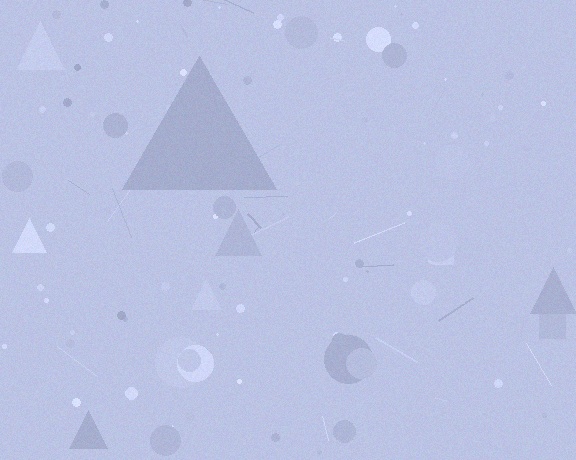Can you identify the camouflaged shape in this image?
The camouflaged shape is a triangle.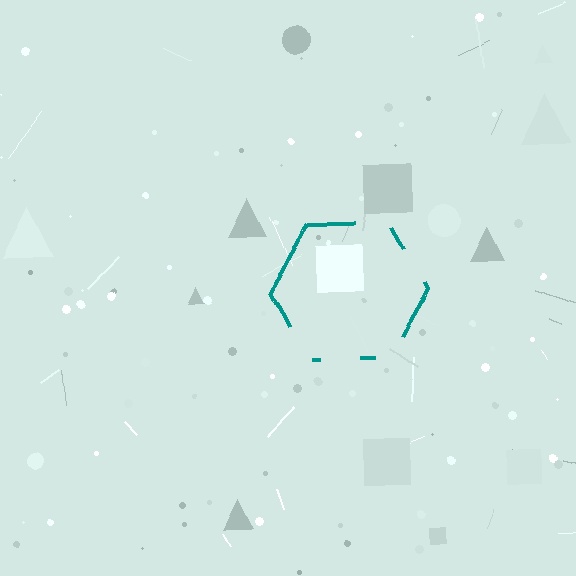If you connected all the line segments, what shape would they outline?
They would outline a hexagon.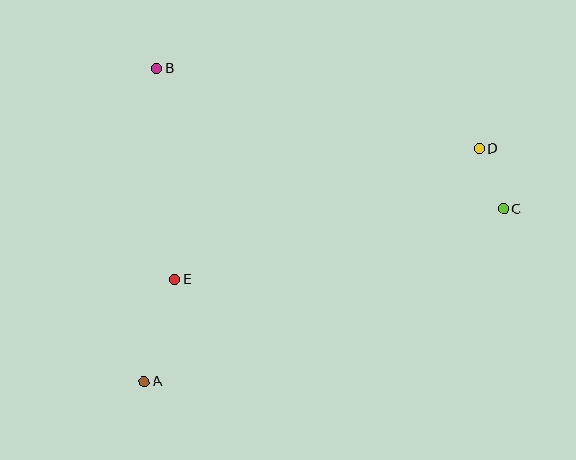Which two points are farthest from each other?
Points A and D are farthest from each other.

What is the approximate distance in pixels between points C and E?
The distance between C and E is approximately 337 pixels.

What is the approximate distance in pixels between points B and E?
The distance between B and E is approximately 212 pixels.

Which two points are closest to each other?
Points C and D are closest to each other.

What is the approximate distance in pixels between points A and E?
The distance between A and E is approximately 107 pixels.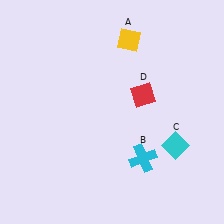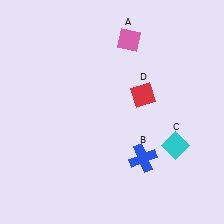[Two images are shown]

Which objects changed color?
A changed from yellow to pink. B changed from cyan to blue.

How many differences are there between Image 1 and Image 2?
There are 2 differences between the two images.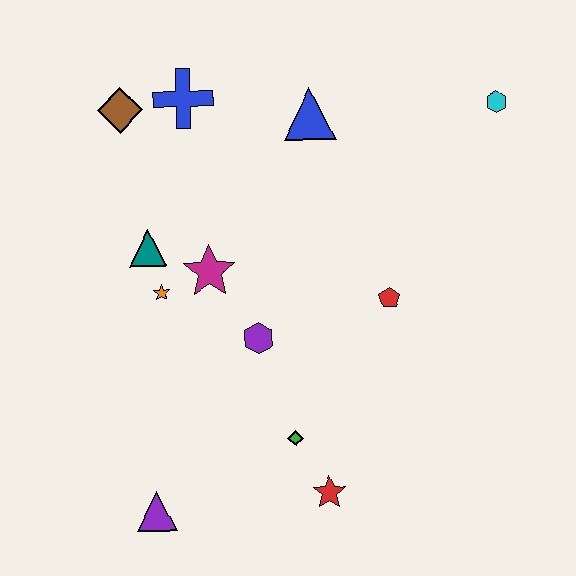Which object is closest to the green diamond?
The red star is closest to the green diamond.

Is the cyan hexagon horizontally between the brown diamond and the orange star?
No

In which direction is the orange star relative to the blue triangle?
The orange star is below the blue triangle.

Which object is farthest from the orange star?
The cyan hexagon is farthest from the orange star.